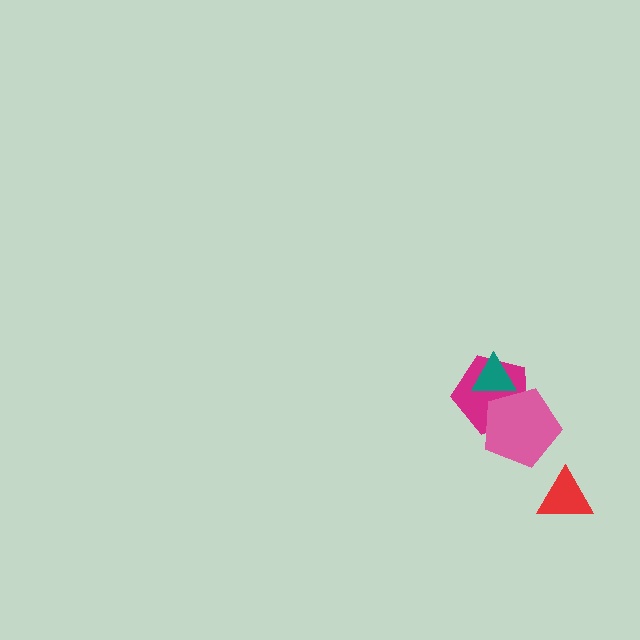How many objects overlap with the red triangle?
0 objects overlap with the red triangle.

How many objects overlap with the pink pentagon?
2 objects overlap with the pink pentagon.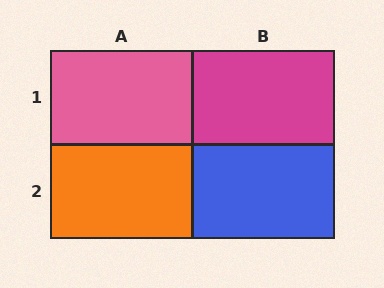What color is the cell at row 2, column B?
Blue.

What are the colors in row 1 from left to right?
Pink, magenta.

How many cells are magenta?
1 cell is magenta.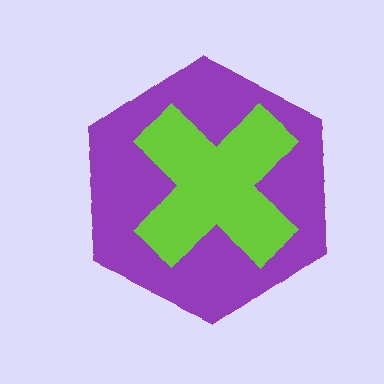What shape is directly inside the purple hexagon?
The lime cross.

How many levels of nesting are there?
2.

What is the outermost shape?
The purple hexagon.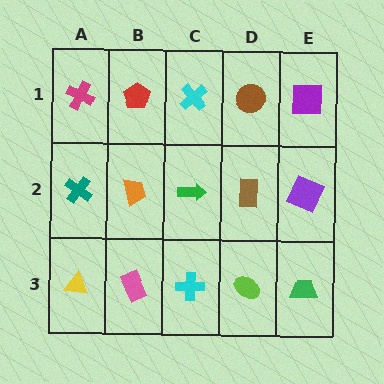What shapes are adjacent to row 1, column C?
A green arrow (row 2, column C), a red pentagon (row 1, column B), a brown circle (row 1, column D).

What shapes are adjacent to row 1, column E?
A purple square (row 2, column E), a brown circle (row 1, column D).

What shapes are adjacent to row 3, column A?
A teal cross (row 2, column A), a pink rectangle (row 3, column B).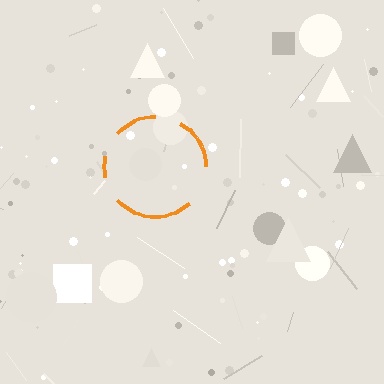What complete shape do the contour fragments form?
The contour fragments form a circle.